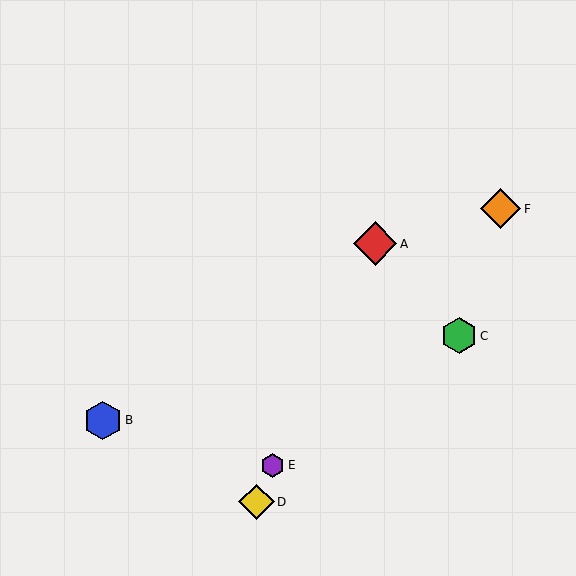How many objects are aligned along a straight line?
3 objects (A, D, E) are aligned along a straight line.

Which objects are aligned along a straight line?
Objects A, D, E are aligned along a straight line.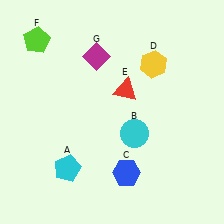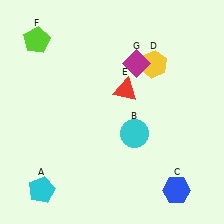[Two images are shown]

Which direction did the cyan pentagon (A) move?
The cyan pentagon (A) moved left.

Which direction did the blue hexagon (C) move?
The blue hexagon (C) moved right.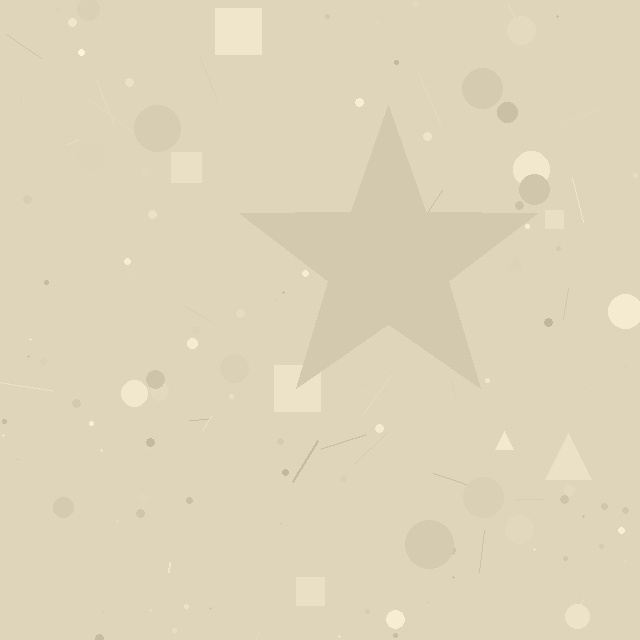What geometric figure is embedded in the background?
A star is embedded in the background.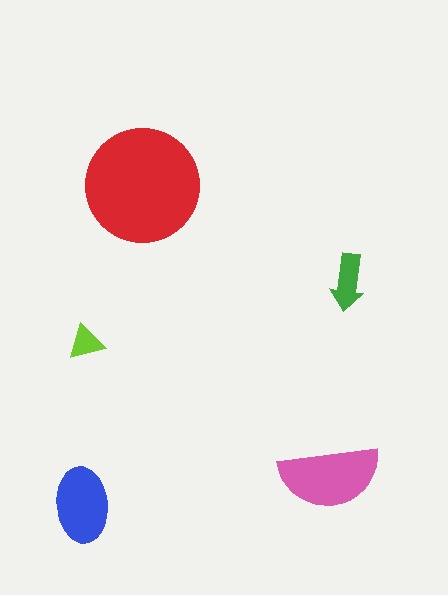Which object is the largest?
The red circle.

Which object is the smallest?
The lime triangle.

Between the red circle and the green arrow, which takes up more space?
The red circle.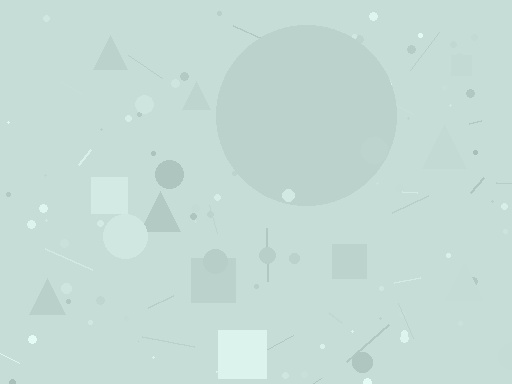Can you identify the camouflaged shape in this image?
The camouflaged shape is a circle.